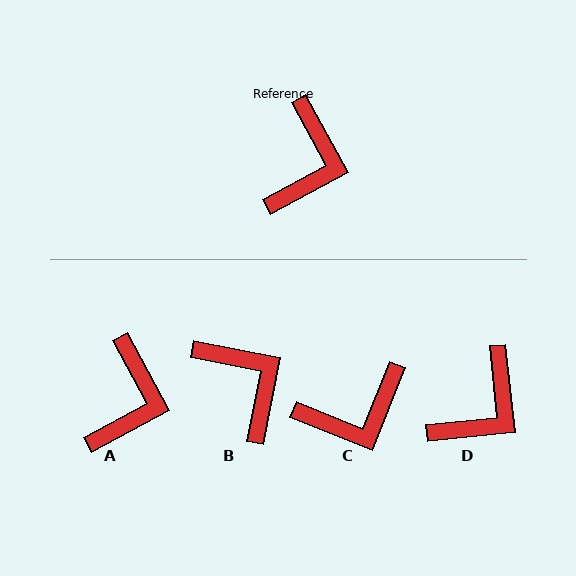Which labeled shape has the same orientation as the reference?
A.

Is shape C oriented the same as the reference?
No, it is off by about 50 degrees.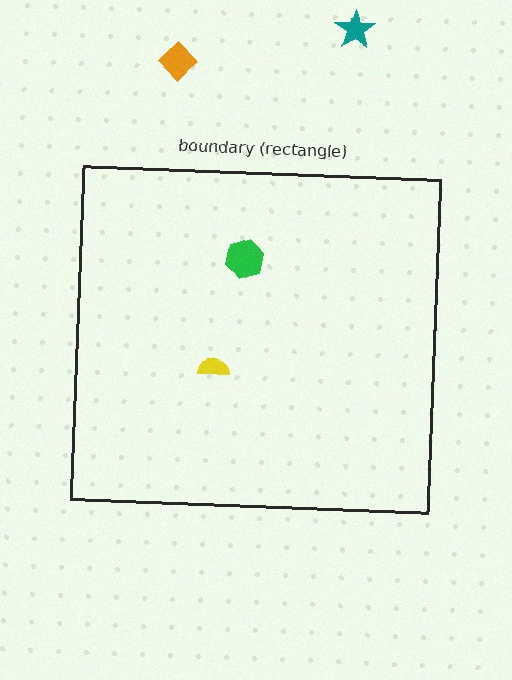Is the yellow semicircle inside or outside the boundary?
Inside.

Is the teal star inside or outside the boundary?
Outside.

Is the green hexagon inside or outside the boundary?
Inside.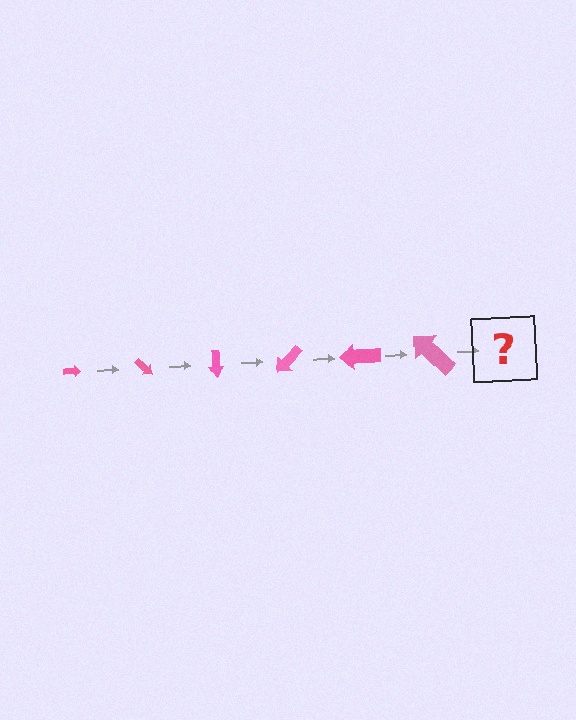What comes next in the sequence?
The next element should be an arrow, larger than the previous one and rotated 270 degrees from the start.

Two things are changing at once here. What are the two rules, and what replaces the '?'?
The two rules are that the arrow grows larger each step and it rotates 45 degrees each step. The '?' should be an arrow, larger than the previous one and rotated 270 degrees from the start.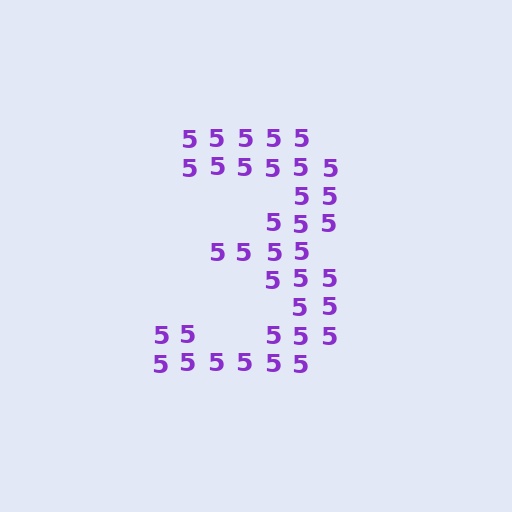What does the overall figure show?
The overall figure shows the digit 3.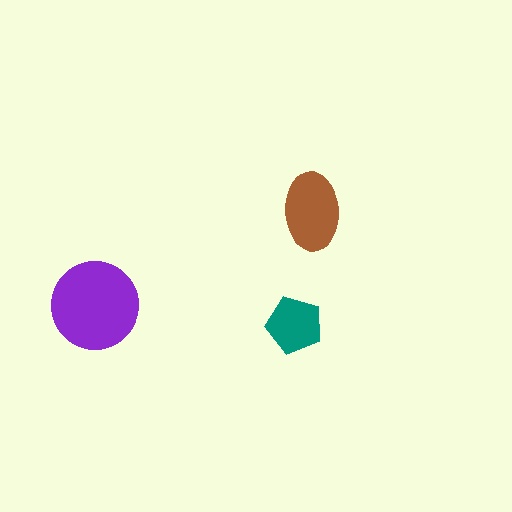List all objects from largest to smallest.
The purple circle, the brown ellipse, the teal pentagon.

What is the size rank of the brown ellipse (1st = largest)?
2nd.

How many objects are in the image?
There are 3 objects in the image.